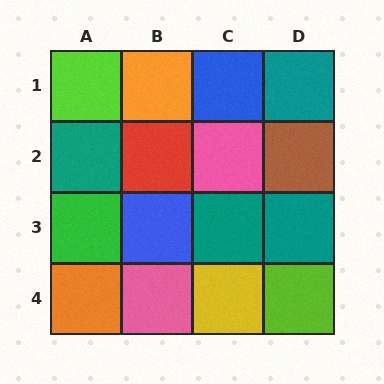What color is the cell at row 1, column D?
Teal.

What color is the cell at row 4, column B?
Pink.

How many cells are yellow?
1 cell is yellow.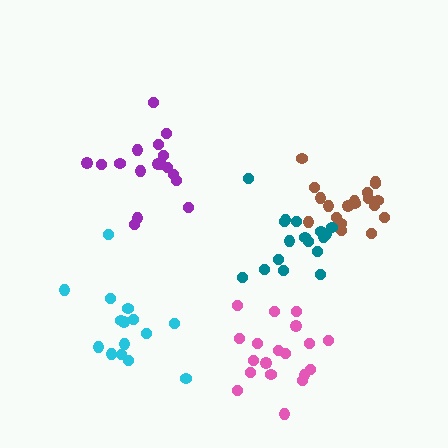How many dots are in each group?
Group 1: 19 dots, Group 2: 15 dots, Group 3: 17 dots, Group 4: 17 dots, Group 5: 19 dots (87 total).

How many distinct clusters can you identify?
There are 5 distinct clusters.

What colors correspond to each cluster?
The clusters are colored: brown, cyan, purple, teal, pink.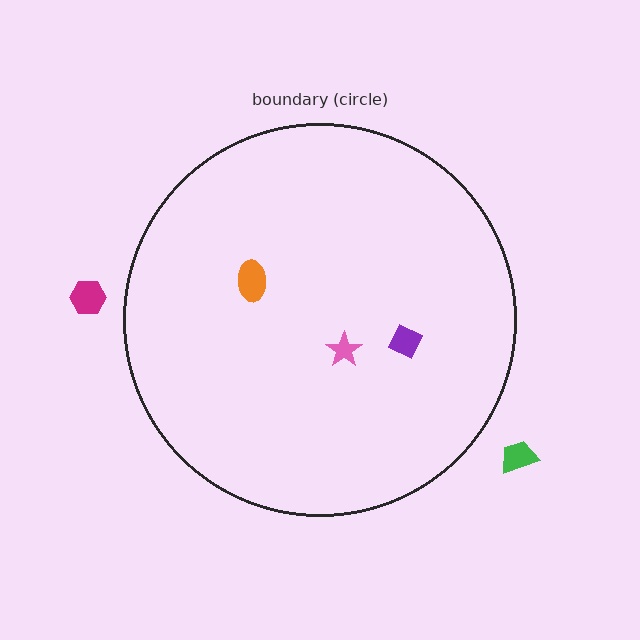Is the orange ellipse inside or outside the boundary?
Inside.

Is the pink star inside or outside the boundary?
Inside.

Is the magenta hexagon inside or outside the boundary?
Outside.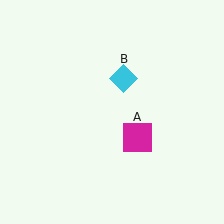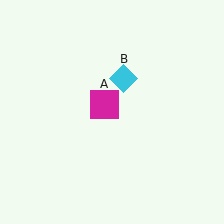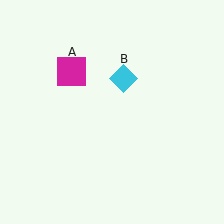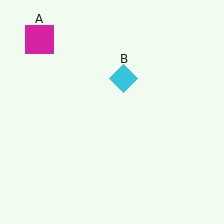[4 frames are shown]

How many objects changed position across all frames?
1 object changed position: magenta square (object A).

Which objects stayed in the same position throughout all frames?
Cyan diamond (object B) remained stationary.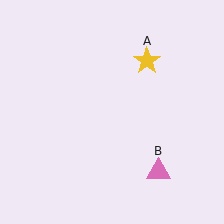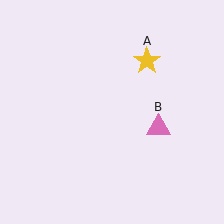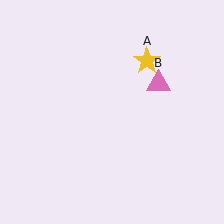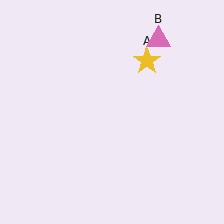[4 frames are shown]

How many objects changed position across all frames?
1 object changed position: pink triangle (object B).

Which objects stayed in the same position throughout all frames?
Yellow star (object A) remained stationary.